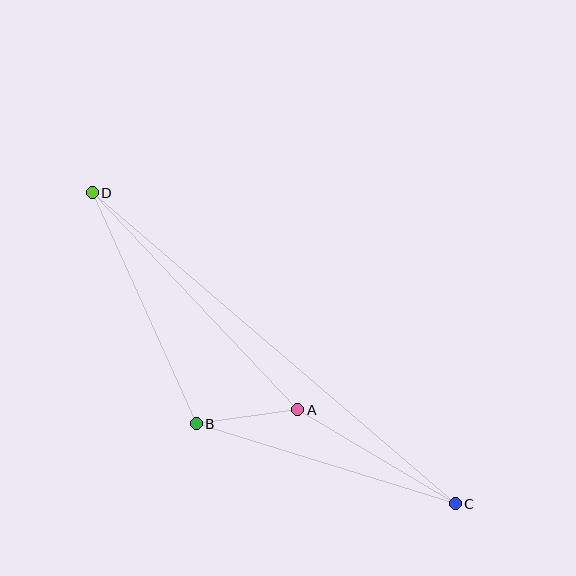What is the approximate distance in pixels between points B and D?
The distance between B and D is approximately 253 pixels.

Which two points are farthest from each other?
Points C and D are farthest from each other.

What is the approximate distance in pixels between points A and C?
The distance between A and C is approximately 184 pixels.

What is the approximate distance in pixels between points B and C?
The distance between B and C is approximately 271 pixels.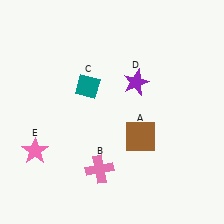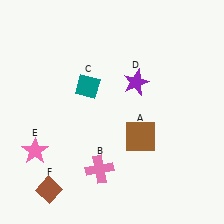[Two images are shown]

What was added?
A brown diamond (F) was added in Image 2.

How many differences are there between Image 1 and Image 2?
There is 1 difference between the two images.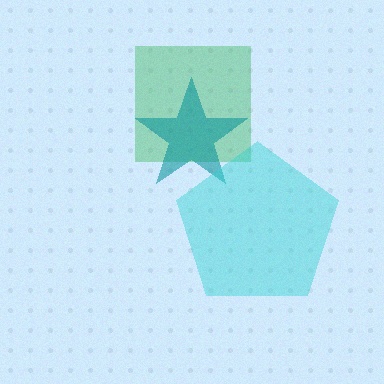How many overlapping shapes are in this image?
There are 3 overlapping shapes in the image.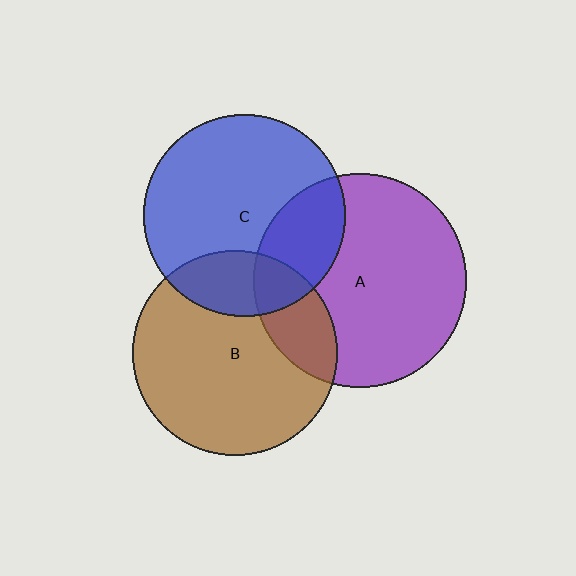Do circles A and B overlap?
Yes.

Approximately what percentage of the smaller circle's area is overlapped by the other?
Approximately 20%.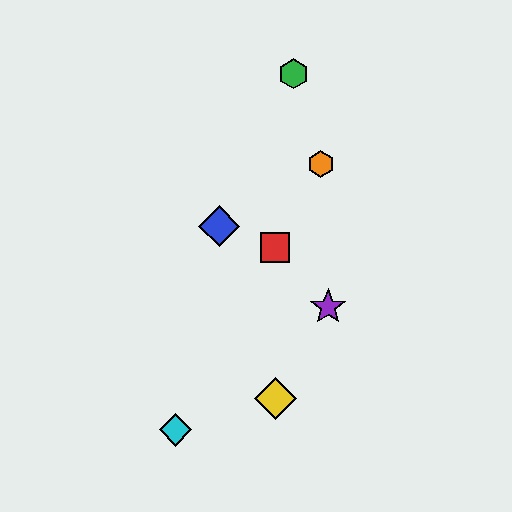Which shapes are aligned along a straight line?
The red square, the orange hexagon, the cyan diamond are aligned along a straight line.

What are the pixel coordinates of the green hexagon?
The green hexagon is at (294, 74).